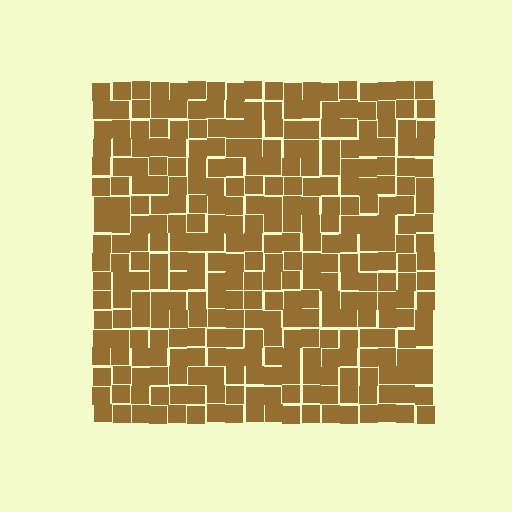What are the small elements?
The small elements are squares.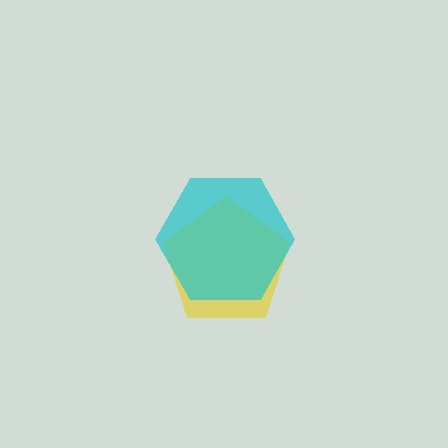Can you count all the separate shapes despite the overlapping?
Yes, there are 2 separate shapes.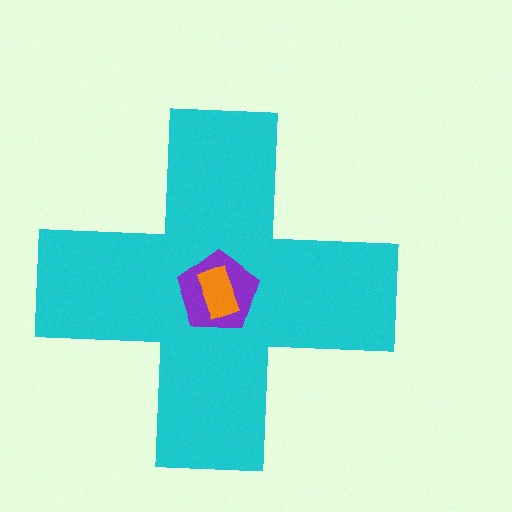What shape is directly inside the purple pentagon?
The orange rectangle.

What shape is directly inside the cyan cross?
The purple pentagon.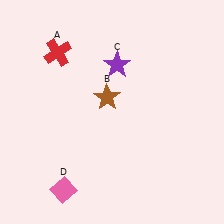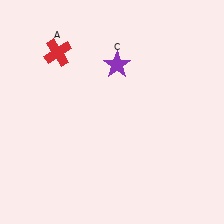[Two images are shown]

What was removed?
The pink diamond (D), the brown star (B) were removed in Image 2.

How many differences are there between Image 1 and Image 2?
There are 2 differences between the two images.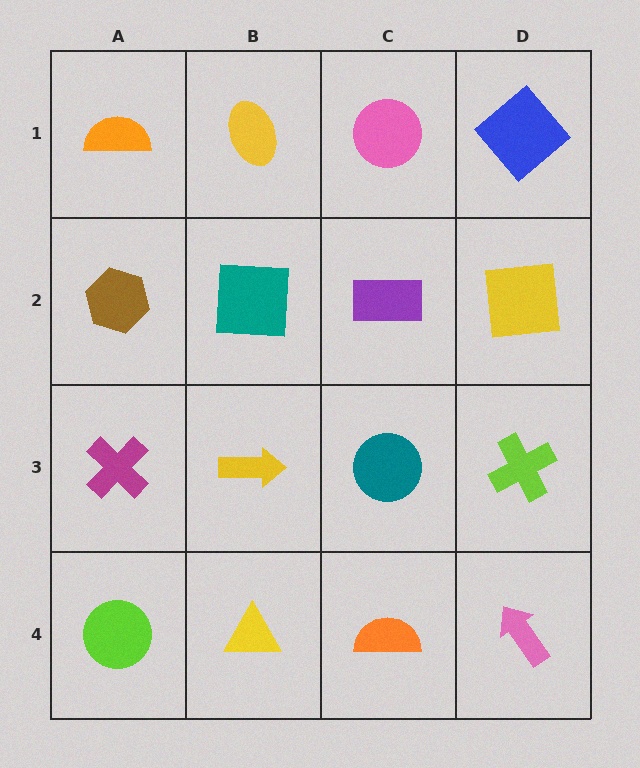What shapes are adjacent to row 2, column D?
A blue diamond (row 1, column D), a lime cross (row 3, column D), a purple rectangle (row 2, column C).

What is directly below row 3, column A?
A lime circle.